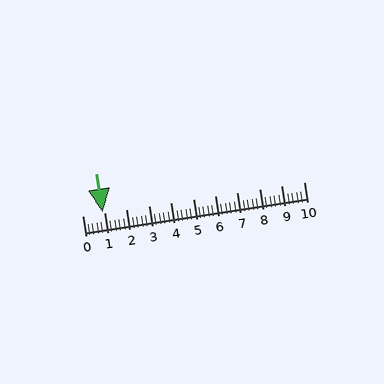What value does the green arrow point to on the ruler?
The green arrow points to approximately 0.9.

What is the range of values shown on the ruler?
The ruler shows values from 0 to 10.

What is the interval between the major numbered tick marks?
The major tick marks are spaced 1 units apart.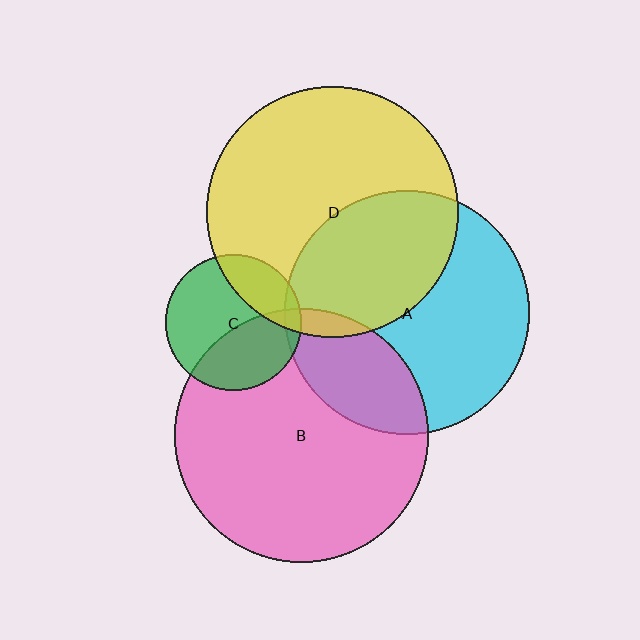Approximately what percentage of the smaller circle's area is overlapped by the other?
Approximately 40%.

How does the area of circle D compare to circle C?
Approximately 3.4 times.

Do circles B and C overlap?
Yes.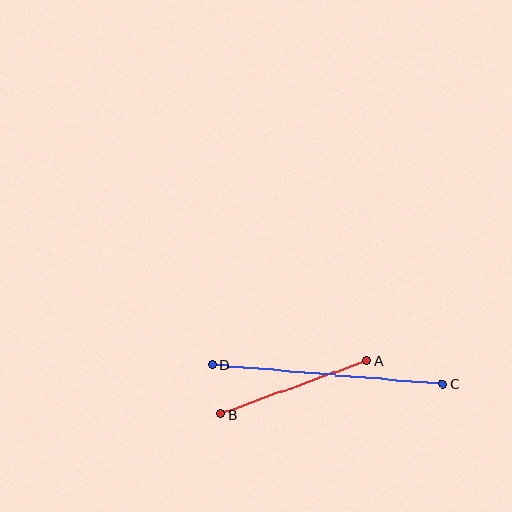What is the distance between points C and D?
The distance is approximately 231 pixels.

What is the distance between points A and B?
The distance is approximately 155 pixels.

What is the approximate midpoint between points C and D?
The midpoint is at approximately (327, 374) pixels.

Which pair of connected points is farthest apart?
Points C and D are farthest apart.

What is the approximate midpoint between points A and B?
The midpoint is at approximately (294, 388) pixels.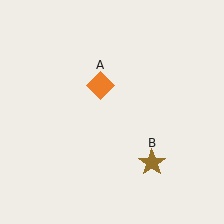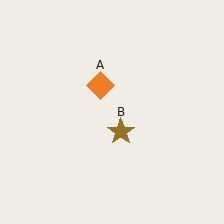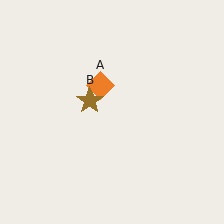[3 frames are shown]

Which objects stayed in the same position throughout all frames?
Orange diamond (object A) remained stationary.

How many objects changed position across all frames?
1 object changed position: brown star (object B).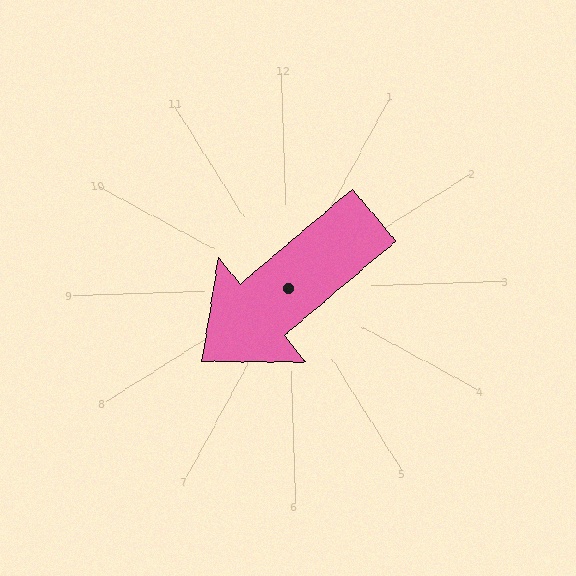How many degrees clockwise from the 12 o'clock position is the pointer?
Approximately 232 degrees.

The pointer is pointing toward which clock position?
Roughly 8 o'clock.